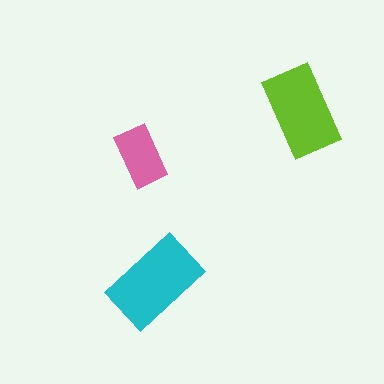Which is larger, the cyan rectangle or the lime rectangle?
The cyan one.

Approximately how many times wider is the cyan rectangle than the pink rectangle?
About 1.5 times wider.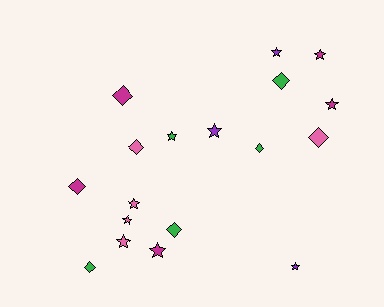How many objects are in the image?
There are 18 objects.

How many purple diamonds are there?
There are no purple diamonds.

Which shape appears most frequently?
Star, with 10 objects.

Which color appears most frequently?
Green, with 5 objects.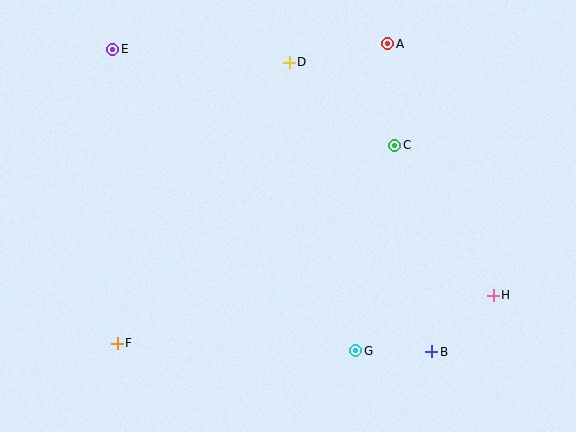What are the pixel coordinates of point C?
Point C is at (395, 145).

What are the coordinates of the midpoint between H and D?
The midpoint between H and D is at (391, 179).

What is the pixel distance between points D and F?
The distance between D and F is 329 pixels.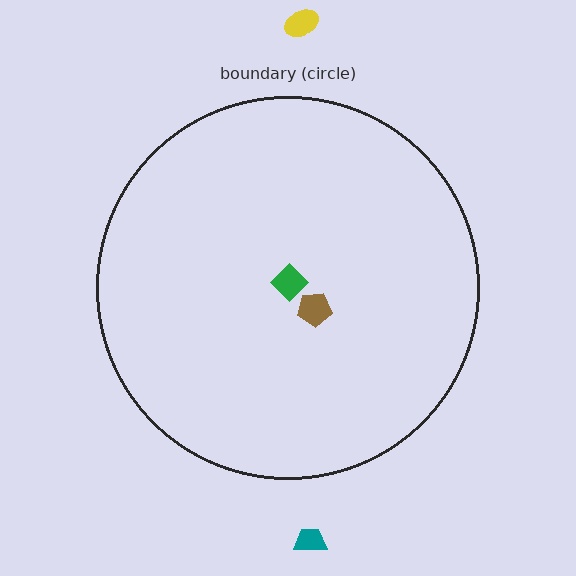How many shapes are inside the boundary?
2 inside, 2 outside.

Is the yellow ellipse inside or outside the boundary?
Outside.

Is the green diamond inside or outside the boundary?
Inside.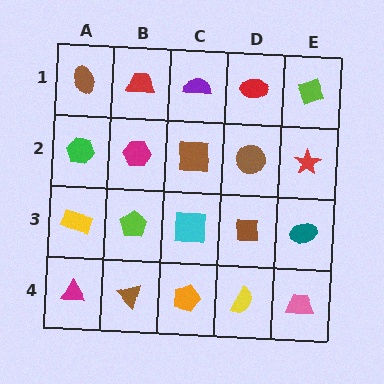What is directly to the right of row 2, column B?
A brown square.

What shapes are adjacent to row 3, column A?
A green hexagon (row 2, column A), a magenta triangle (row 4, column A), a lime pentagon (row 3, column B).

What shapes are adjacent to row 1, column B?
A magenta hexagon (row 2, column B), a brown ellipse (row 1, column A), a purple semicircle (row 1, column C).